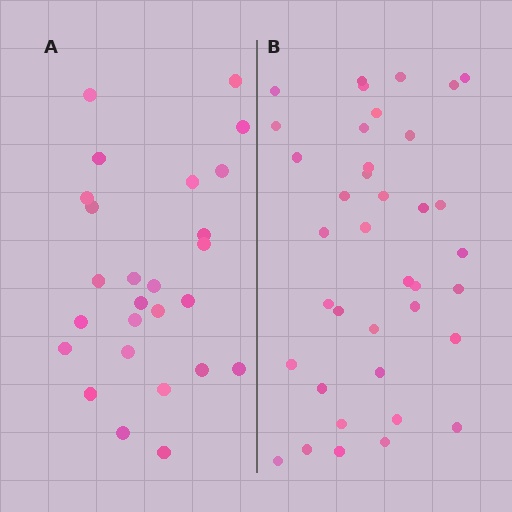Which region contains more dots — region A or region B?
Region B (the right region) has more dots.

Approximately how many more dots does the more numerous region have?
Region B has roughly 12 or so more dots than region A.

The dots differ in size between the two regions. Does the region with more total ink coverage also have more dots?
No. Region A has more total ink coverage because its dots are larger, but region B actually contains more individual dots. Total area can be misleading — the number of items is what matters here.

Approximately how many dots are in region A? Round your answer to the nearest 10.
About 30 dots. (The exact count is 26, which rounds to 30.)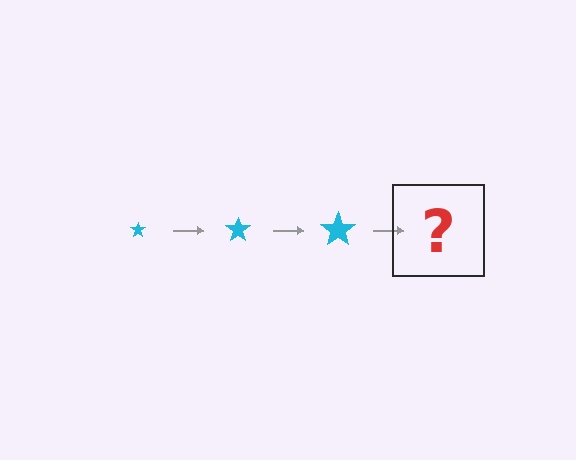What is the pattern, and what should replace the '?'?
The pattern is that the star gets progressively larger each step. The '?' should be a cyan star, larger than the previous one.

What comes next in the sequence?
The next element should be a cyan star, larger than the previous one.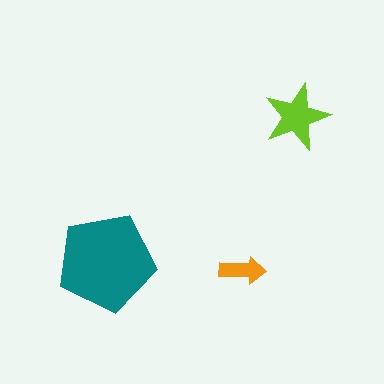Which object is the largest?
The teal pentagon.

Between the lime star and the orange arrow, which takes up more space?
The lime star.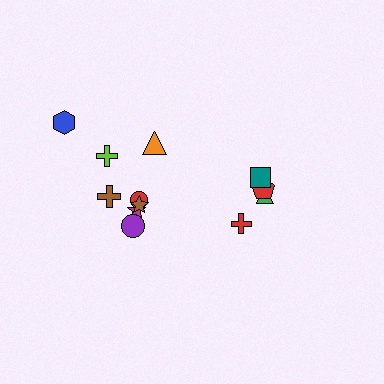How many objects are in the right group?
There are 4 objects.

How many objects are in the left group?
There are 8 objects.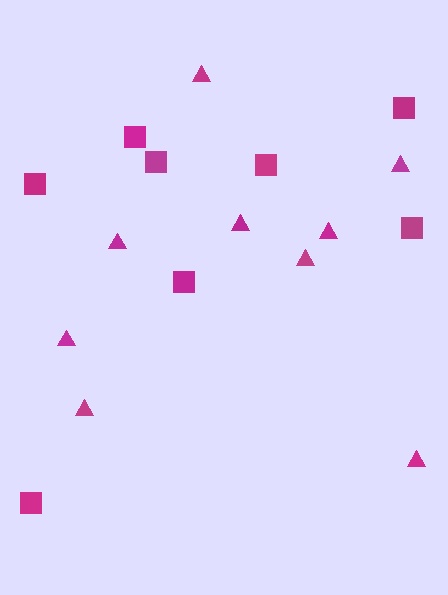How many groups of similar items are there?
There are 2 groups: one group of triangles (9) and one group of squares (8).